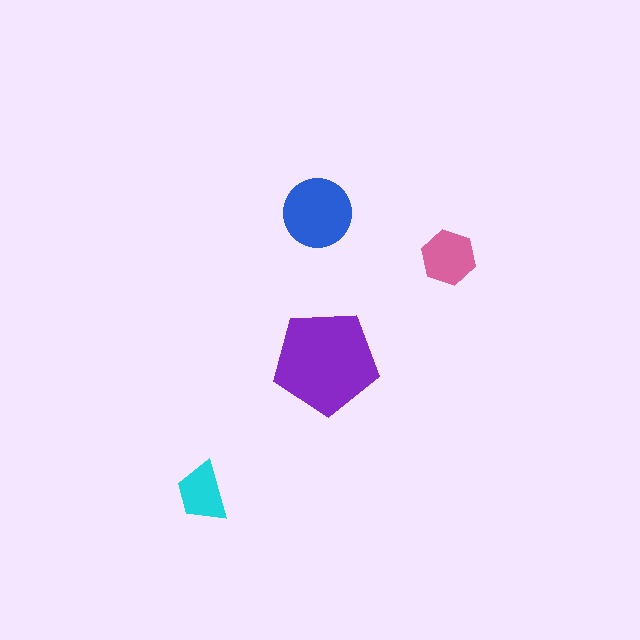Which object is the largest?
The purple pentagon.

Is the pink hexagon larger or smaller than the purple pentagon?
Smaller.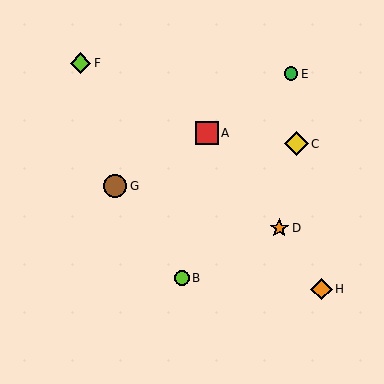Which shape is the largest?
The yellow diamond (labeled C) is the largest.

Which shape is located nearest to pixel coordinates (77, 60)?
The lime diamond (labeled F) at (81, 63) is nearest to that location.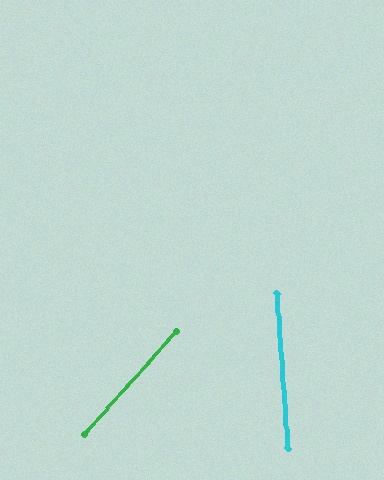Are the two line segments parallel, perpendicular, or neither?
Neither parallel nor perpendicular — they differ by about 46°.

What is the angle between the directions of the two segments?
Approximately 46 degrees.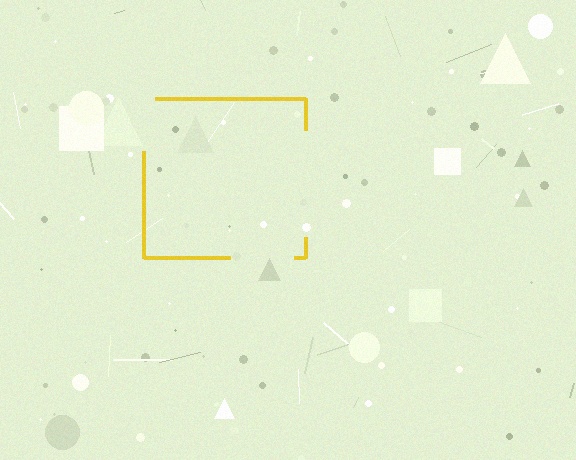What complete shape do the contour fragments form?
The contour fragments form a square.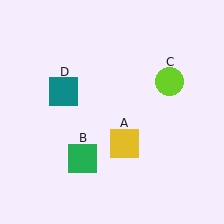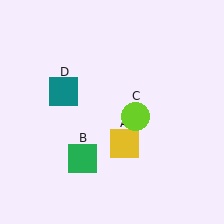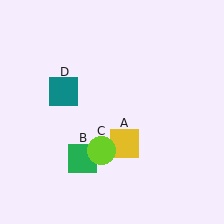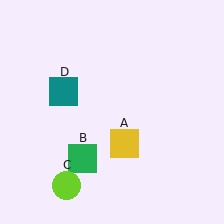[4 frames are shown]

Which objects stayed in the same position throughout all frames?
Yellow square (object A) and green square (object B) and teal square (object D) remained stationary.